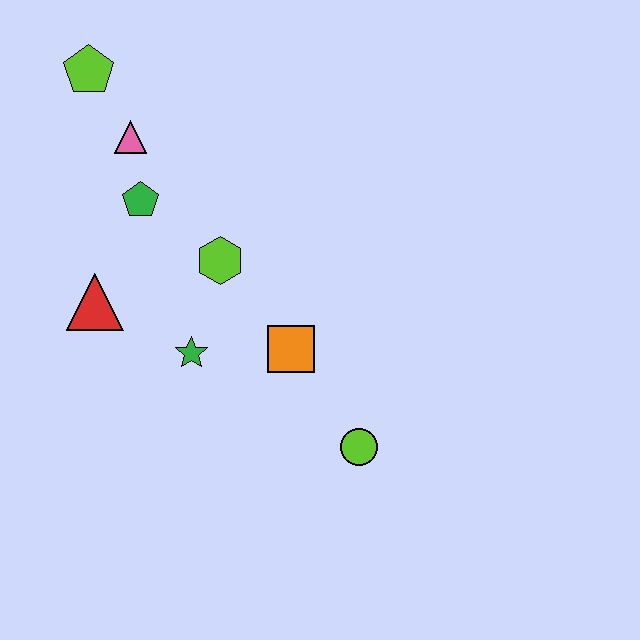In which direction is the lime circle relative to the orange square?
The lime circle is below the orange square.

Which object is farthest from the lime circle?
The lime pentagon is farthest from the lime circle.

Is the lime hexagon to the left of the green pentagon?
No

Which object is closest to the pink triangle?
The green pentagon is closest to the pink triangle.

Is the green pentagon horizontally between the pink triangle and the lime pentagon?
No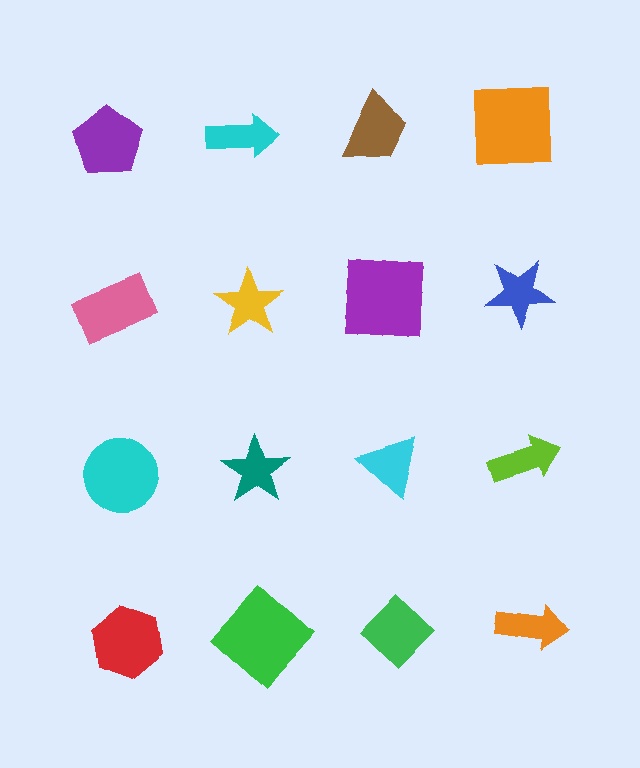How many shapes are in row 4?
4 shapes.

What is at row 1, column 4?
An orange square.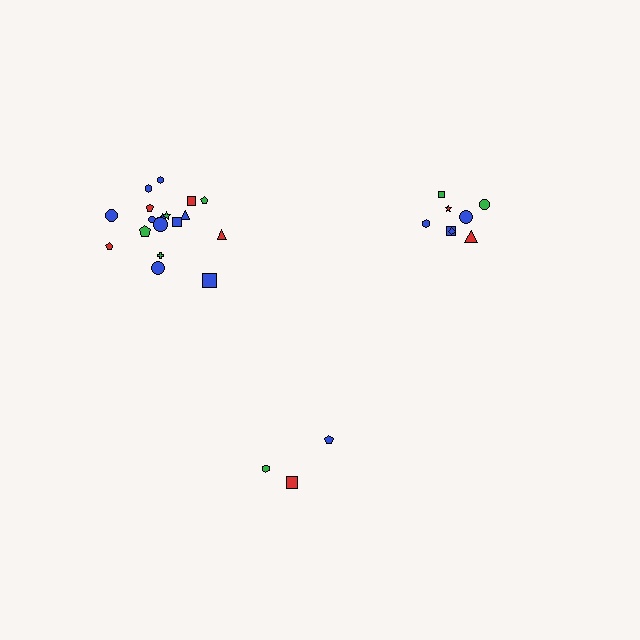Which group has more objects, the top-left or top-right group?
The top-left group.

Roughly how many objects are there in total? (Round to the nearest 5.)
Roughly 30 objects in total.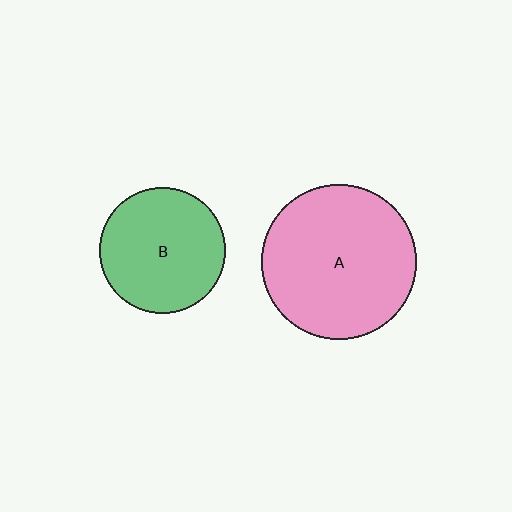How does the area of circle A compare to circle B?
Approximately 1.5 times.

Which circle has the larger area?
Circle A (pink).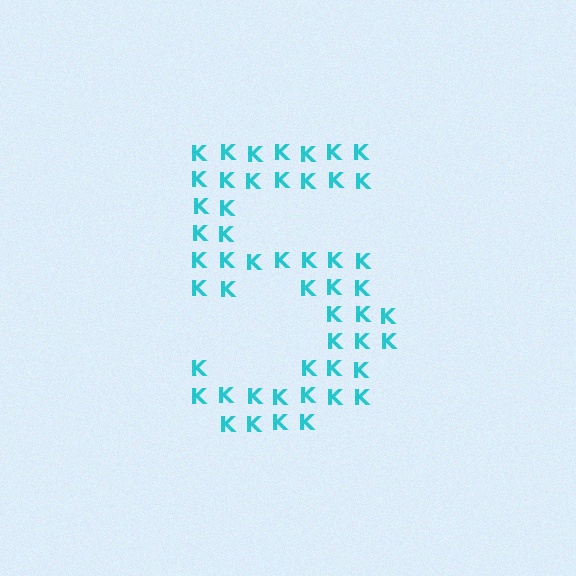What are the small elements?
The small elements are letter K's.